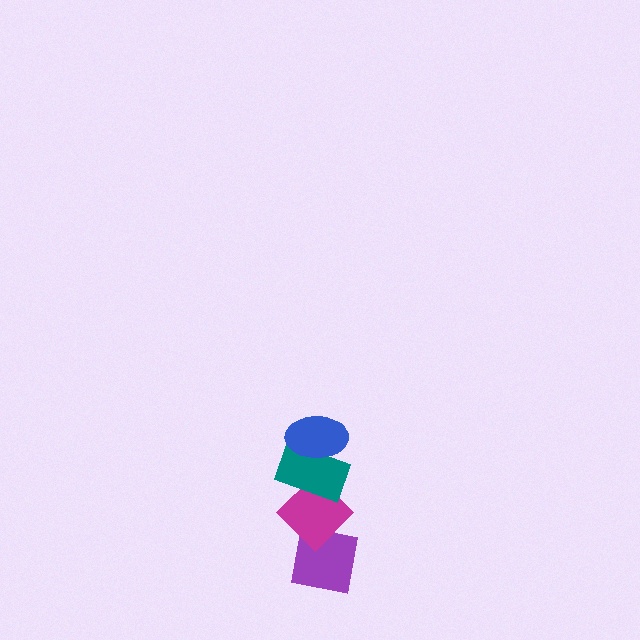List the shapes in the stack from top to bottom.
From top to bottom: the blue ellipse, the teal rectangle, the magenta diamond, the purple square.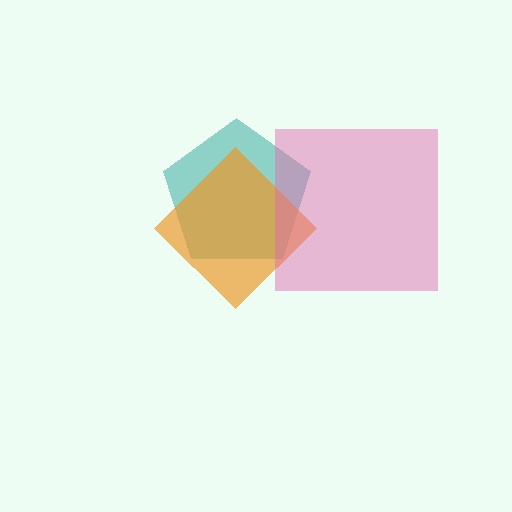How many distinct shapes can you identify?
There are 3 distinct shapes: a teal pentagon, an orange diamond, a pink square.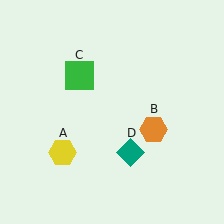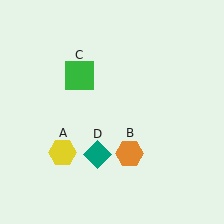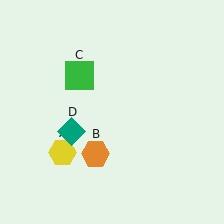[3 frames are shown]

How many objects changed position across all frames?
2 objects changed position: orange hexagon (object B), teal diamond (object D).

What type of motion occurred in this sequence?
The orange hexagon (object B), teal diamond (object D) rotated clockwise around the center of the scene.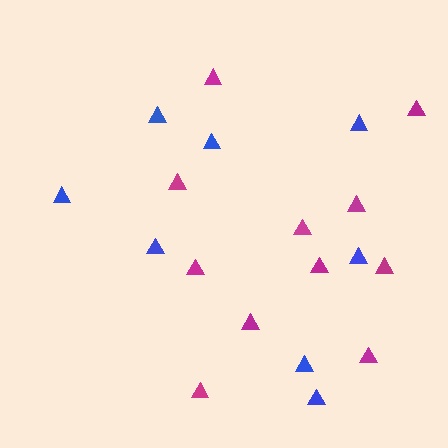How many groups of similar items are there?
There are 2 groups: one group of magenta triangles (11) and one group of blue triangles (8).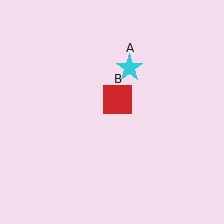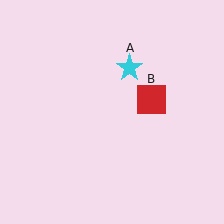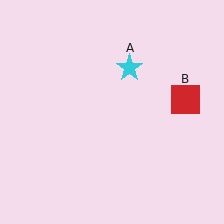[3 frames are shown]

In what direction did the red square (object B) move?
The red square (object B) moved right.